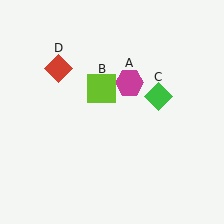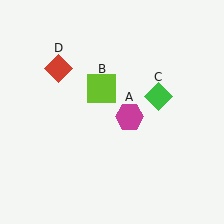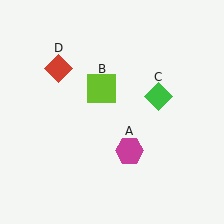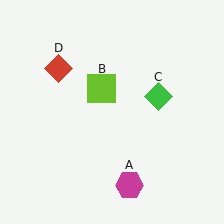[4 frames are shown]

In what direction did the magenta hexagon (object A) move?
The magenta hexagon (object A) moved down.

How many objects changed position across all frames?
1 object changed position: magenta hexagon (object A).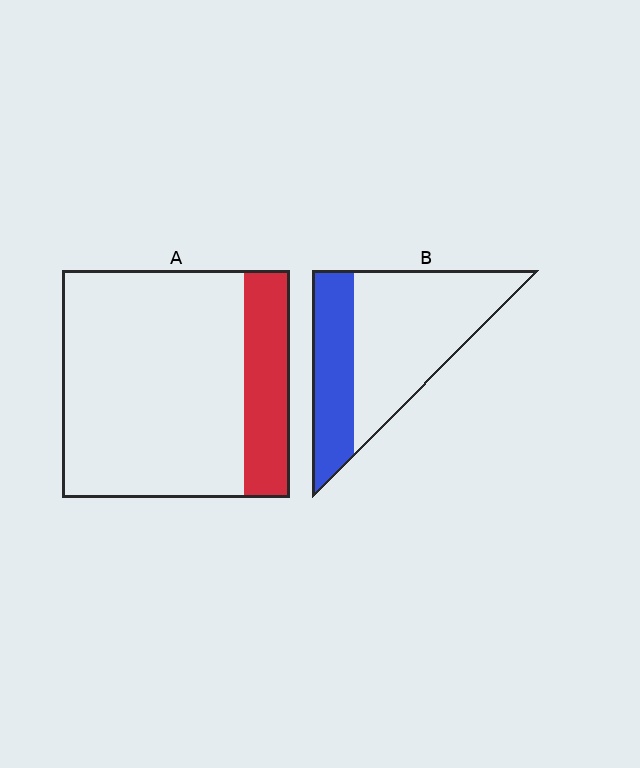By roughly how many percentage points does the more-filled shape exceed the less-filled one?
By roughly 15 percentage points (B over A).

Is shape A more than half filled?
No.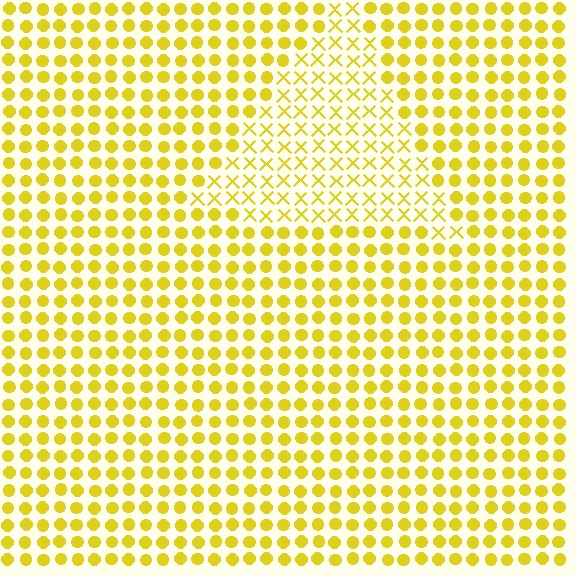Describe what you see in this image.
The image is filled with small yellow elements arranged in a uniform grid. A triangle-shaped region contains X marks, while the surrounding area contains circles. The boundary is defined purely by the change in element shape.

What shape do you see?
I see a triangle.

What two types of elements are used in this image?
The image uses X marks inside the triangle region and circles outside it.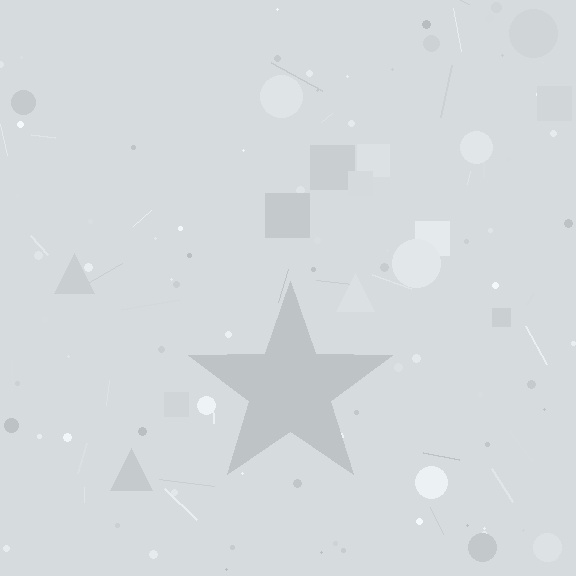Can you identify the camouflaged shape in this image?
The camouflaged shape is a star.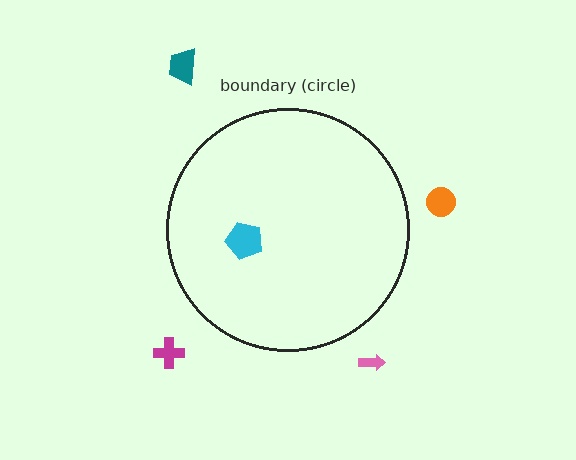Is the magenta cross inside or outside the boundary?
Outside.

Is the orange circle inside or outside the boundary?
Outside.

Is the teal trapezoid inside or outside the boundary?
Outside.